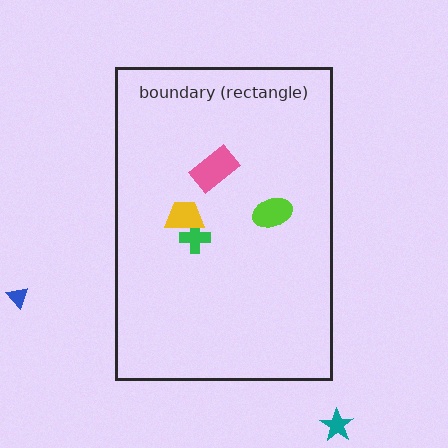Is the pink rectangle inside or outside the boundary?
Inside.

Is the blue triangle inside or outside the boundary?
Outside.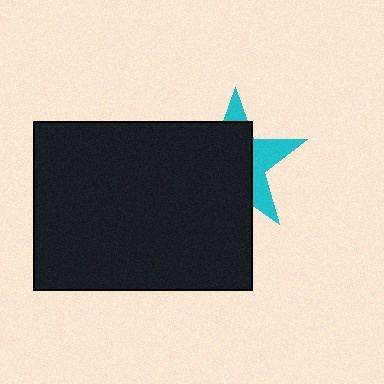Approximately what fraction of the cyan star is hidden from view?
Roughly 67% of the cyan star is hidden behind the black rectangle.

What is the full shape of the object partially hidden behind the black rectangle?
The partially hidden object is a cyan star.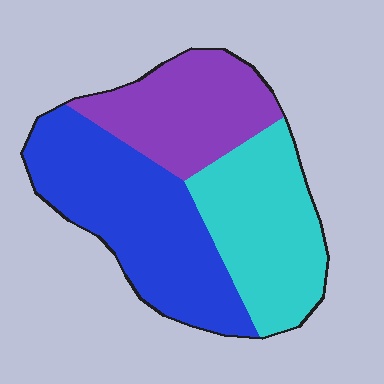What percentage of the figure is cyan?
Cyan covers around 30% of the figure.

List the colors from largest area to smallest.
From largest to smallest: blue, cyan, purple.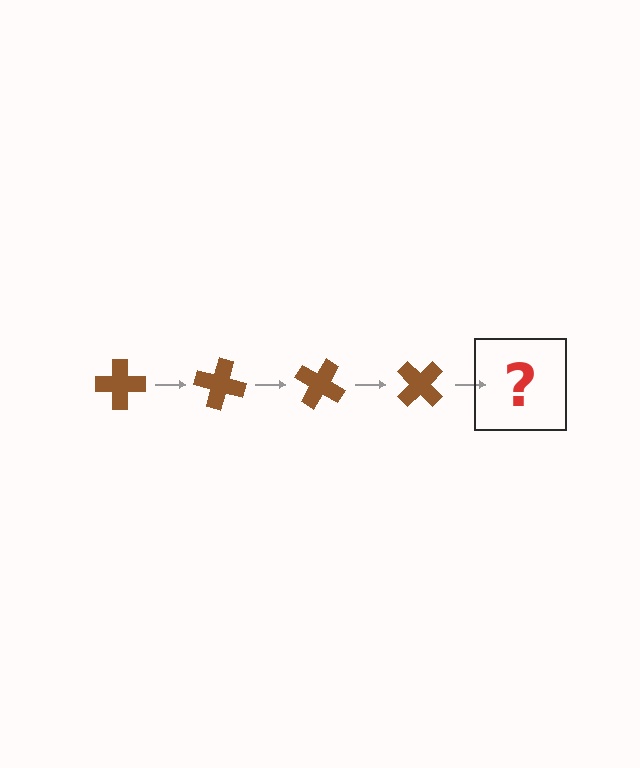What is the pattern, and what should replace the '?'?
The pattern is that the cross rotates 15 degrees each step. The '?' should be a brown cross rotated 60 degrees.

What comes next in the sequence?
The next element should be a brown cross rotated 60 degrees.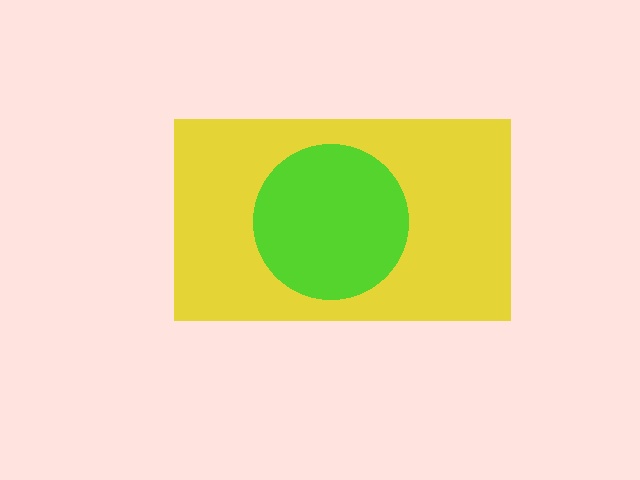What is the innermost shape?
The lime circle.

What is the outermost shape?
The yellow rectangle.